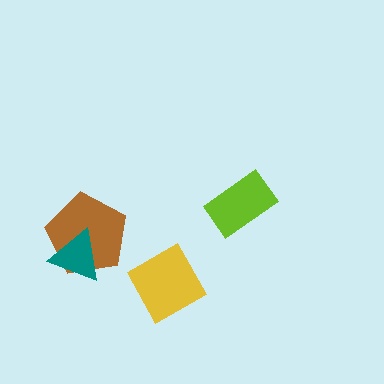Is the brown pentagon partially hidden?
Yes, it is partially covered by another shape.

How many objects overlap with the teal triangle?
1 object overlaps with the teal triangle.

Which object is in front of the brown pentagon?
The teal triangle is in front of the brown pentagon.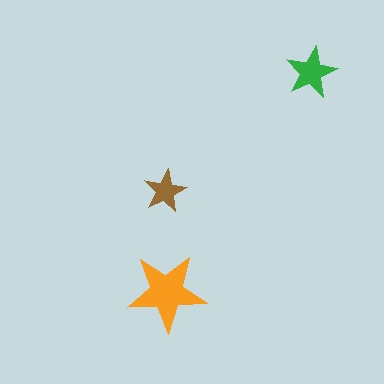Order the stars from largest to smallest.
the orange one, the green one, the brown one.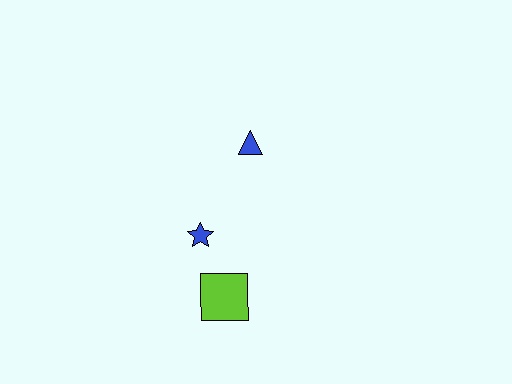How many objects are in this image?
There are 3 objects.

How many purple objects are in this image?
There are no purple objects.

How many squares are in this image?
There is 1 square.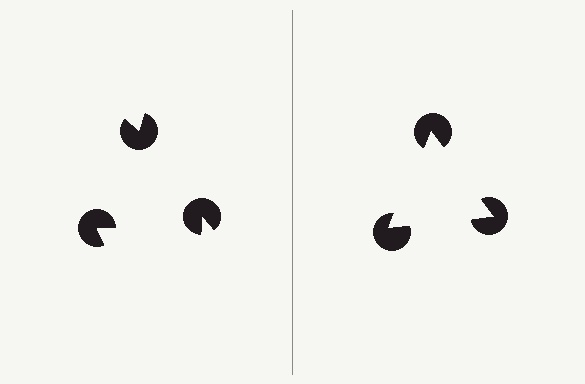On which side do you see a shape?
An illusory triangle appears on the right side. On the left side the wedge cuts are rotated, so no coherent shape forms.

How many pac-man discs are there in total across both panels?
6 — 3 on each side.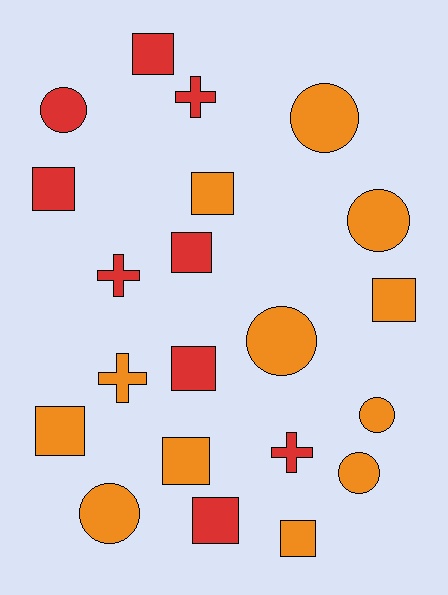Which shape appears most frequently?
Square, with 10 objects.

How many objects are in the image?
There are 21 objects.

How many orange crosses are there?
There is 1 orange cross.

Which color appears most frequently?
Orange, with 12 objects.